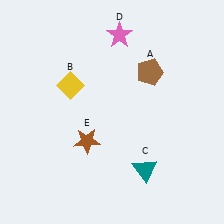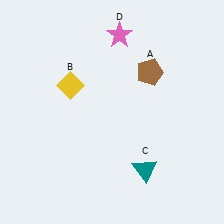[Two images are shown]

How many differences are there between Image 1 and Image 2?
There is 1 difference between the two images.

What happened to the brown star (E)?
The brown star (E) was removed in Image 2. It was in the bottom-left area of Image 1.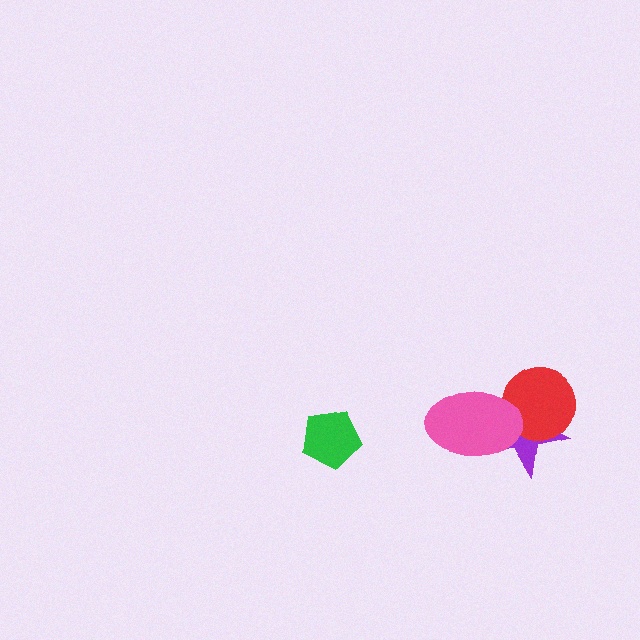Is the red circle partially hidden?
Yes, it is partially covered by another shape.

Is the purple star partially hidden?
Yes, it is partially covered by another shape.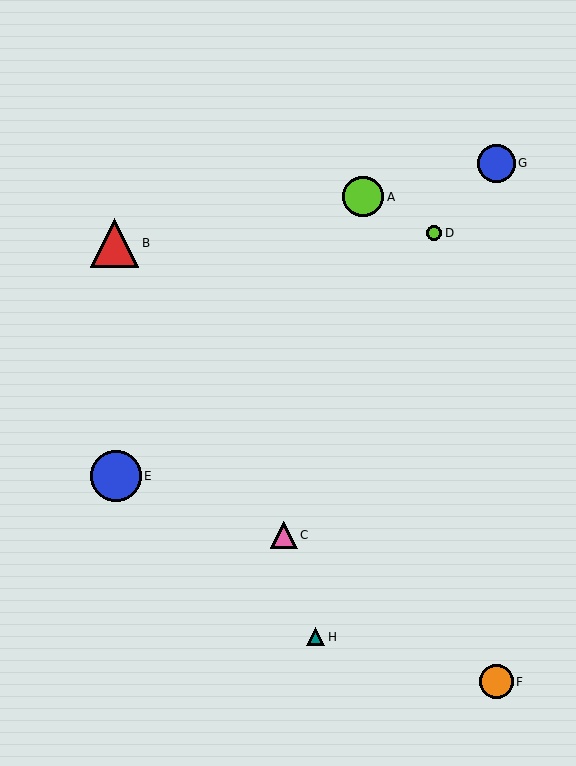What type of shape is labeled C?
Shape C is a pink triangle.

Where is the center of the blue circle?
The center of the blue circle is at (496, 163).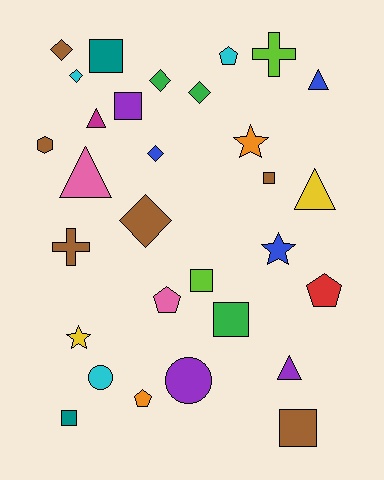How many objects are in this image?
There are 30 objects.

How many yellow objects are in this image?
There are 2 yellow objects.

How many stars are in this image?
There are 3 stars.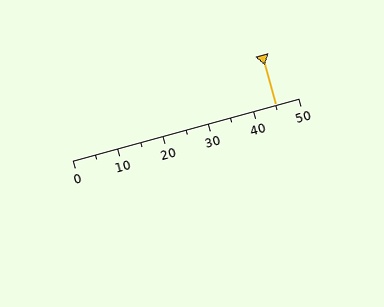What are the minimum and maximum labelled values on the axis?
The axis runs from 0 to 50.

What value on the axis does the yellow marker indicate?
The marker indicates approximately 45.